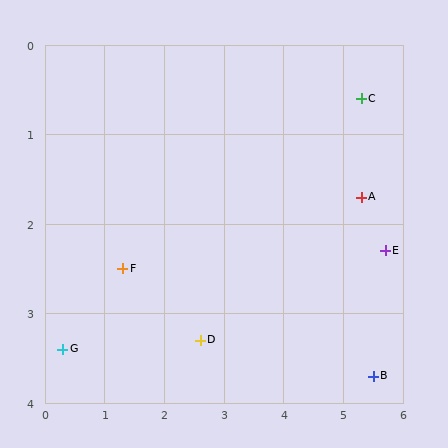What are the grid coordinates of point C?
Point C is at approximately (5.3, 0.6).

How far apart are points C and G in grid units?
Points C and G are about 5.7 grid units apart.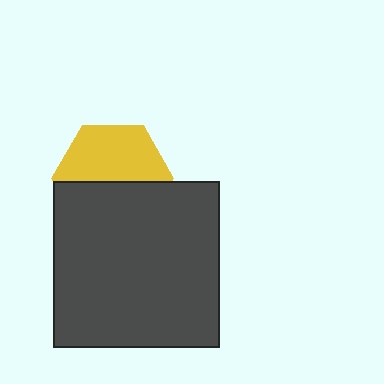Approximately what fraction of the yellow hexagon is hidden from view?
Roughly 46% of the yellow hexagon is hidden behind the dark gray square.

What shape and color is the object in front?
The object in front is a dark gray square.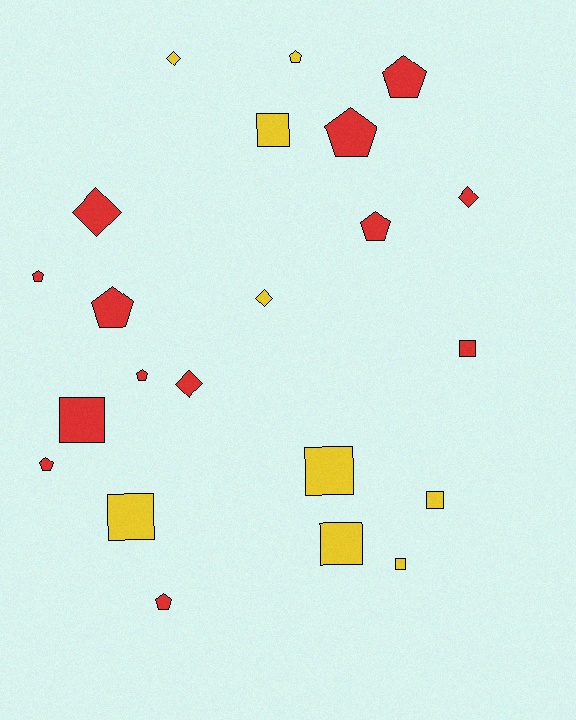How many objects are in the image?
There are 22 objects.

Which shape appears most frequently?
Pentagon, with 9 objects.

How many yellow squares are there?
There are 6 yellow squares.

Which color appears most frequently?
Red, with 13 objects.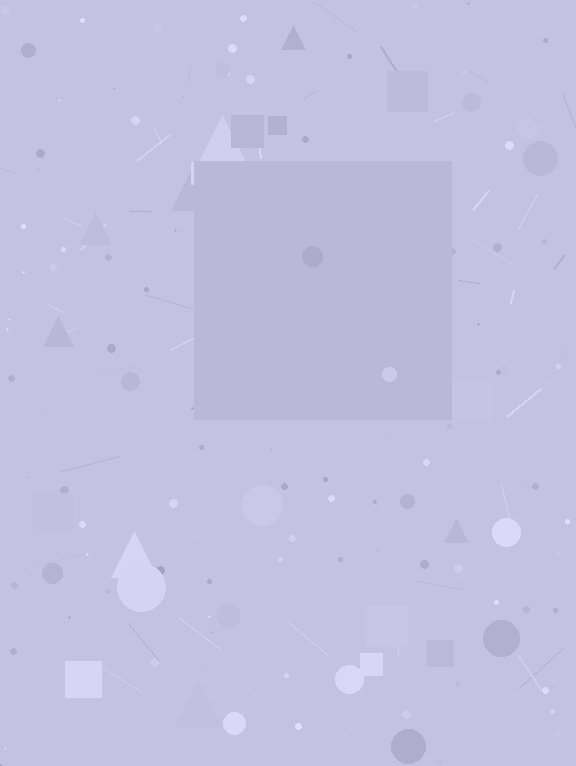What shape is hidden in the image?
A square is hidden in the image.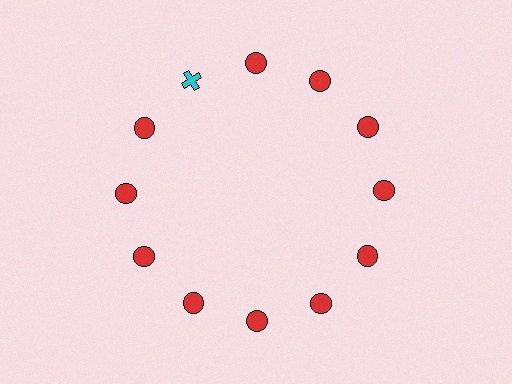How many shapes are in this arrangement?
There are 12 shapes arranged in a ring pattern.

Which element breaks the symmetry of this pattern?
The cyan cross at roughly the 11 o'clock position breaks the symmetry. All other shapes are red circles.